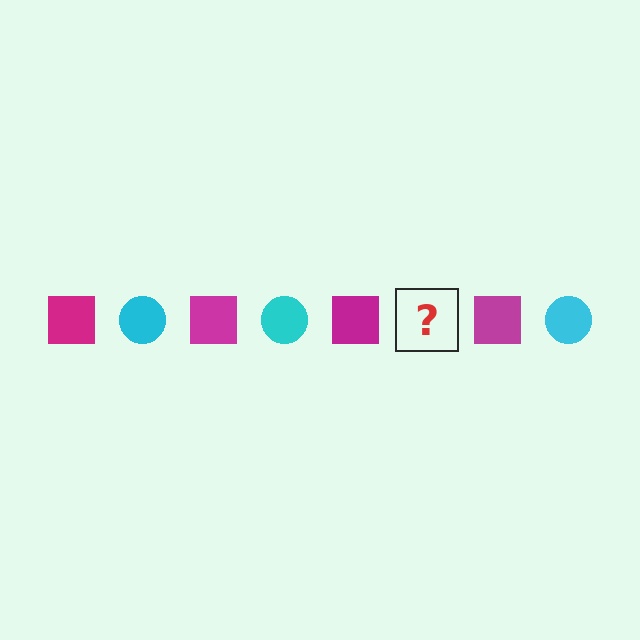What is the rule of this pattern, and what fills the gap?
The rule is that the pattern alternates between magenta square and cyan circle. The gap should be filled with a cyan circle.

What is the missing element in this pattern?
The missing element is a cyan circle.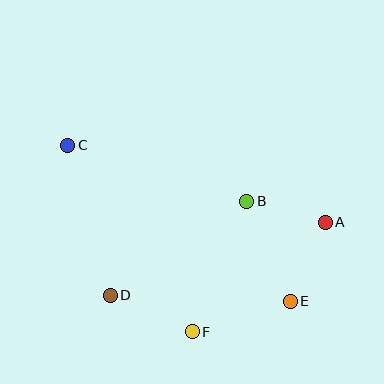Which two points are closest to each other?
Points A and B are closest to each other.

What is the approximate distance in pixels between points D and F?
The distance between D and F is approximately 90 pixels.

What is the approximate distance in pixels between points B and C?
The distance between B and C is approximately 188 pixels.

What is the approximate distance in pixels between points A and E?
The distance between A and E is approximately 87 pixels.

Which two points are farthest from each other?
Points C and E are farthest from each other.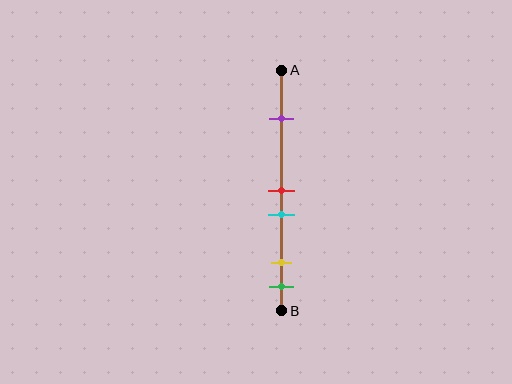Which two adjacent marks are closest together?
The red and cyan marks are the closest adjacent pair.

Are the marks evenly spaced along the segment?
No, the marks are not evenly spaced.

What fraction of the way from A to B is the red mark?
The red mark is approximately 50% (0.5) of the way from A to B.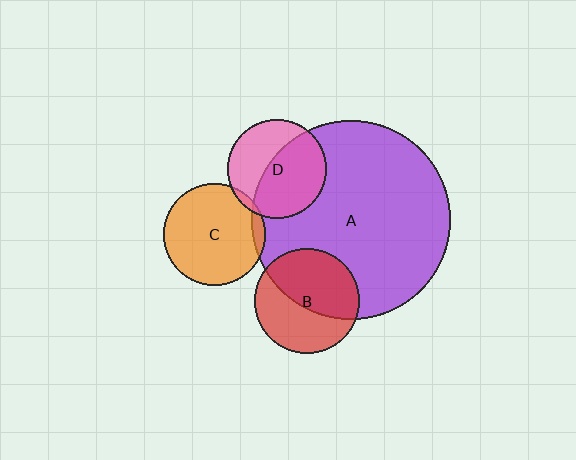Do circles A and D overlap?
Yes.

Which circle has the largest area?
Circle A (purple).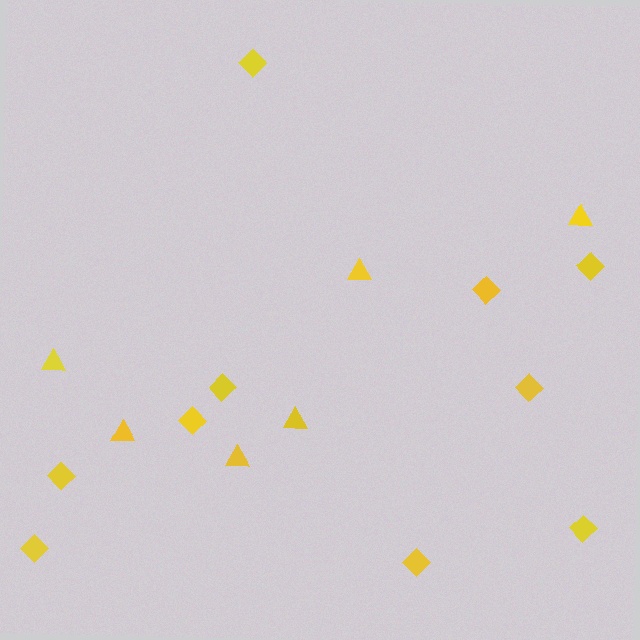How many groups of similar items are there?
There are 2 groups: one group of triangles (6) and one group of diamonds (10).